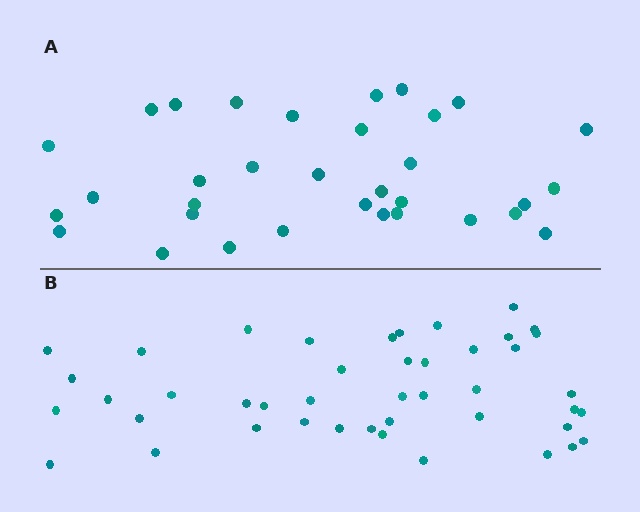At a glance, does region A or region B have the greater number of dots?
Region B (the bottom region) has more dots.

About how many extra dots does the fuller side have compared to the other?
Region B has roughly 12 or so more dots than region A.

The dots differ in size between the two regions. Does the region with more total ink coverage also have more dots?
No. Region A has more total ink coverage because its dots are larger, but region B actually contains more individual dots. Total area can be misleading — the number of items is what matters here.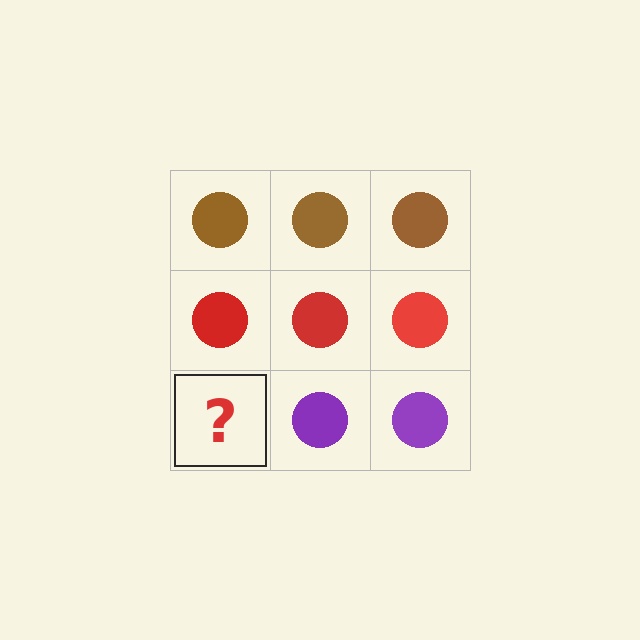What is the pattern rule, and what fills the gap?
The rule is that each row has a consistent color. The gap should be filled with a purple circle.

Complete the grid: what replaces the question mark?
The question mark should be replaced with a purple circle.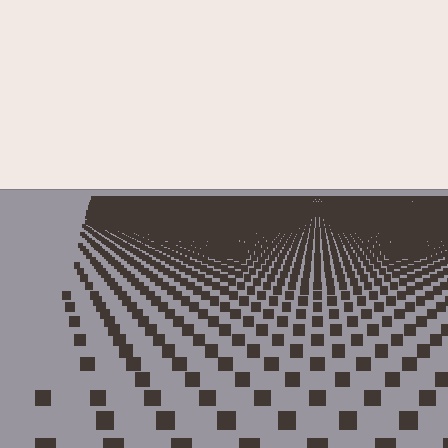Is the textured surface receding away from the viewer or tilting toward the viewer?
The surface is receding away from the viewer. Texture elements get smaller and denser toward the top.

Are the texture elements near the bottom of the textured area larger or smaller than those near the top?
Larger. Near the bottom, elements are closer to the viewer and appear at a bigger on-screen size.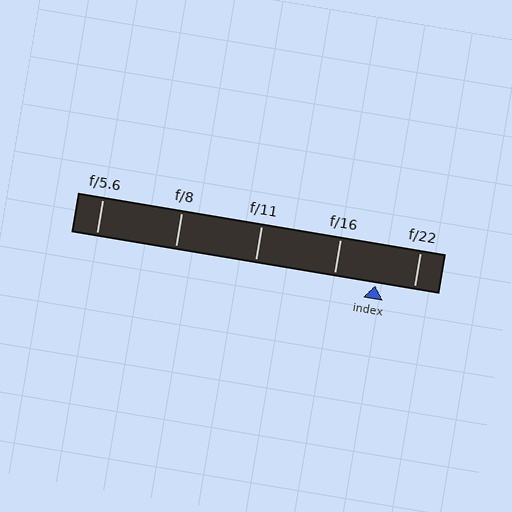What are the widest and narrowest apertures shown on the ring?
The widest aperture shown is f/5.6 and the narrowest is f/22.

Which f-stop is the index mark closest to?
The index mark is closest to f/22.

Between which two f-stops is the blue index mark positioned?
The index mark is between f/16 and f/22.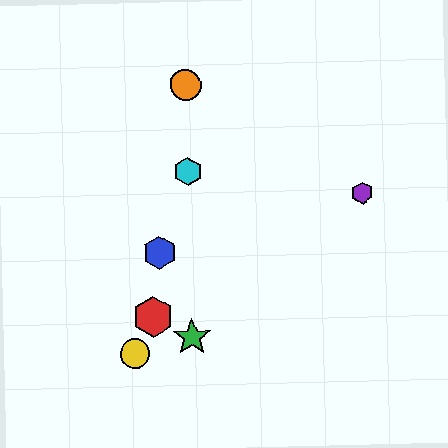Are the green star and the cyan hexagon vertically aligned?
Yes, both are at x≈192.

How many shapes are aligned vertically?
3 shapes (the green star, the orange circle, the cyan hexagon) are aligned vertically.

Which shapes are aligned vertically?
The green star, the orange circle, the cyan hexagon are aligned vertically.